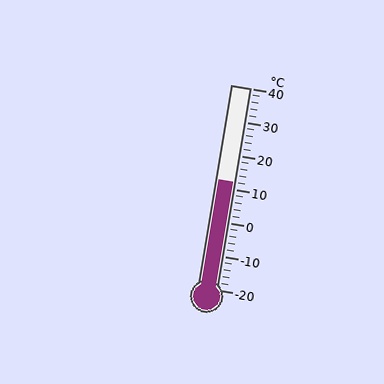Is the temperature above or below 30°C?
The temperature is below 30°C.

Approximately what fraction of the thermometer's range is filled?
The thermometer is filled to approximately 55% of its range.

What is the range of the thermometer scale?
The thermometer scale ranges from -20°C to 40°C.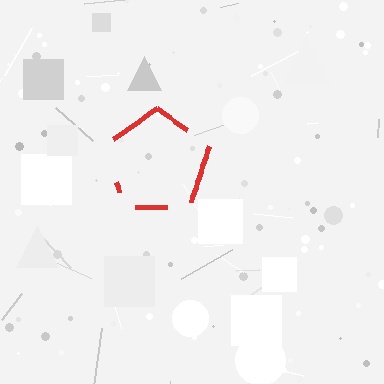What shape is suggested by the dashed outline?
The dashed outline suggests a pentagon.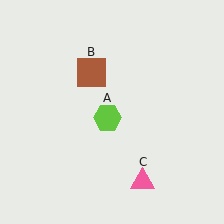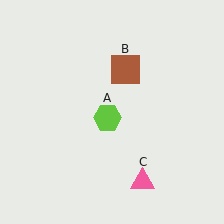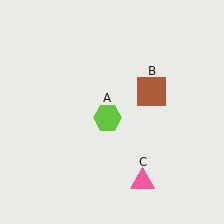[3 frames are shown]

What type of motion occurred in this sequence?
The brown square (object B) rotated clockwise around the center of the scene.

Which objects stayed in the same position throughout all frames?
Lime hexagon (object A) and pink triangle (object C) remained stationary.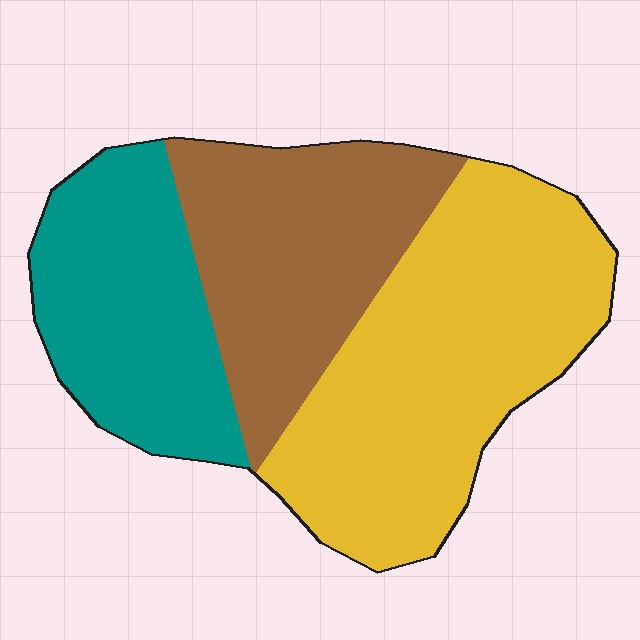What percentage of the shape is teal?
Teal covers around 25% of the shape.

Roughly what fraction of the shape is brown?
Brown takes up about one third (1/3) of the shape.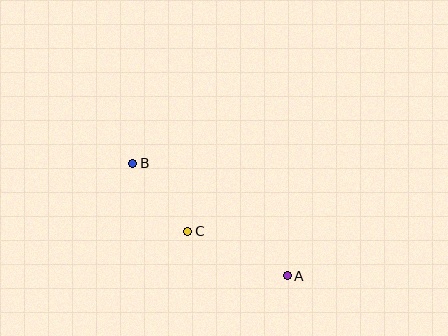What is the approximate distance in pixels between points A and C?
The distance between A and C is approximately 109 pixels.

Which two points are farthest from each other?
Points A and B are farthest from each other.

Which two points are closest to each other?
Points B and C are closest to each other.